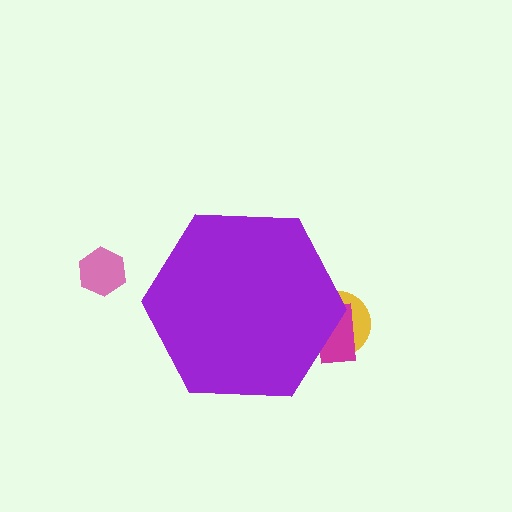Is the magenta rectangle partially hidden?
Yes, the magenta rectangle is partially hidden behind the purple hexagon.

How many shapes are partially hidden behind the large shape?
2 shapes are partially hidden.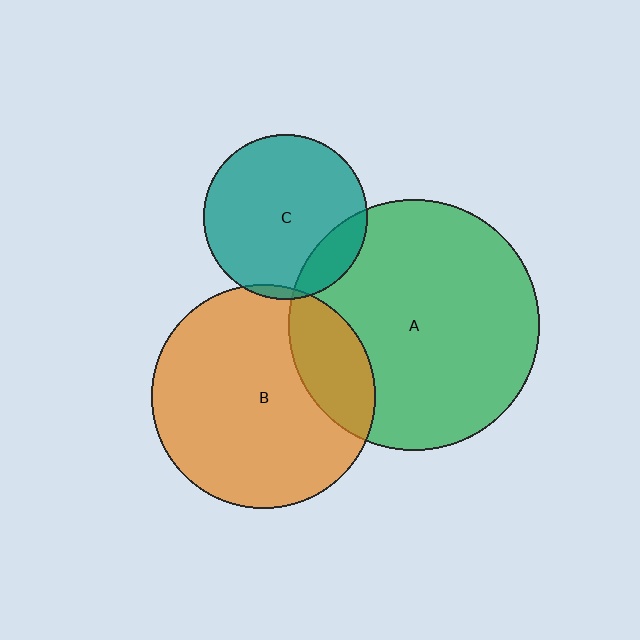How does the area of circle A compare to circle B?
Approximately 1.3 times.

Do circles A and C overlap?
Yes.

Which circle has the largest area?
Circle A (green).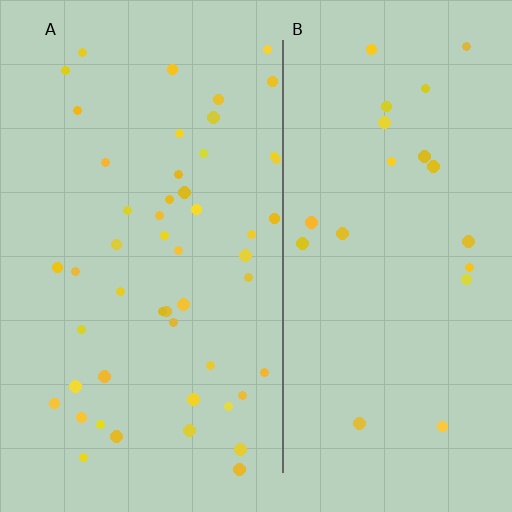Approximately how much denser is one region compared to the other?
Approximately 2.4× — region A over region B.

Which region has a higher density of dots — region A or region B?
A (the left).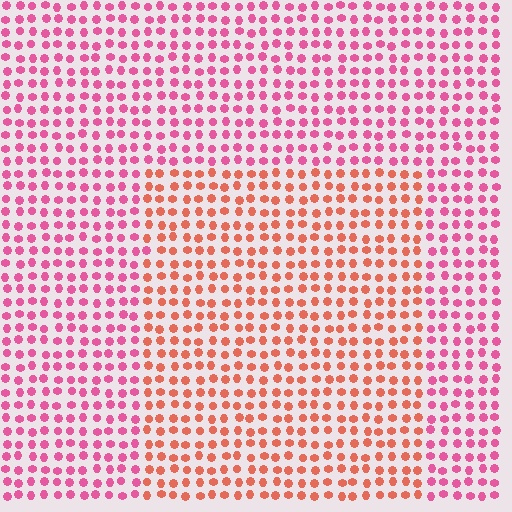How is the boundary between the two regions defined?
The boundary is defined purely by a slight shift in hue (about 38 degrees). Spacing, size, and orientation are identical on both sides.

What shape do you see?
I see a rectangle.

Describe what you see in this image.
The image is filled with small pink elements in a uniform arrangement. A rectangle-shaped region is visible where the elements are tinted to a slightly different hue, forming a subtle color boundary.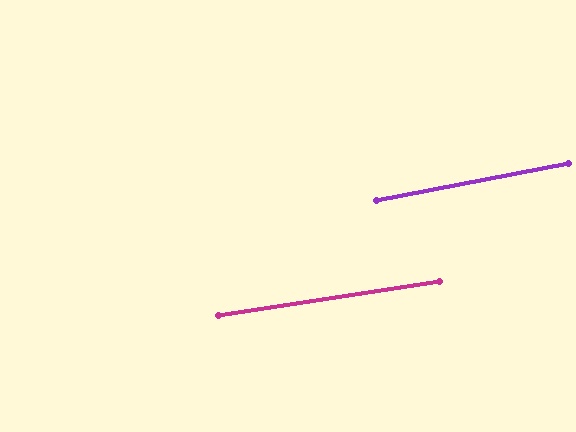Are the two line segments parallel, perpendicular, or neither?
Parallel — their directions differ by only 1.9°.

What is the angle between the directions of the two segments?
Approximately 2 degrees.